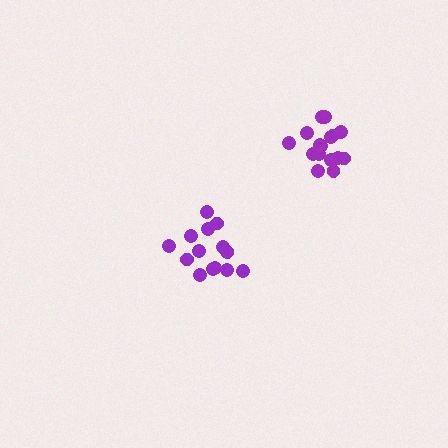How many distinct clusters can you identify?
There are 2 distinct clusters.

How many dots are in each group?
Group 1: 15 dots, Group 2: 16 dots (31 total).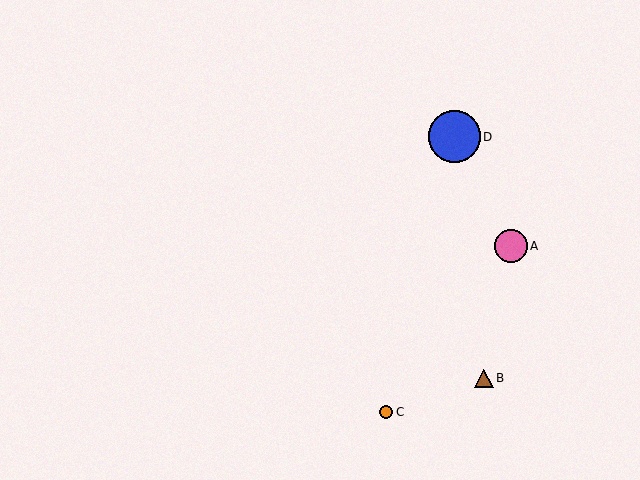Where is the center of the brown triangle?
The center of the brown triangle is at (484, 378).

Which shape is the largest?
The blue circle (labeled D) is the largest.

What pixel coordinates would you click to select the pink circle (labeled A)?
Click at (511, 246) to select the pink circle A.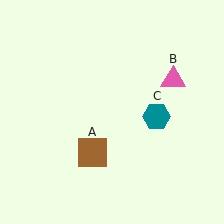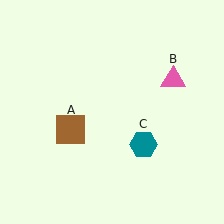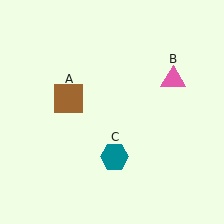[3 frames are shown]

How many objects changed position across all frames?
2 objects changed position: brown square (object A), teal hexagon (object C).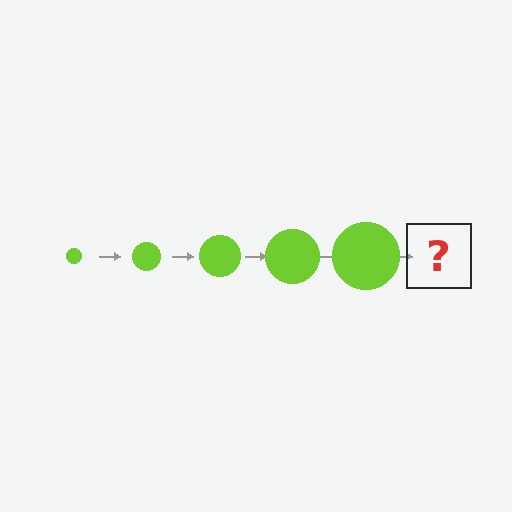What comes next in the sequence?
The next element should be a lime circle, larger than the previous one.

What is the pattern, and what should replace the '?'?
The pattern is that the circle gets progressively larger each step. The '?' should be a lime circle, larger than the previous one.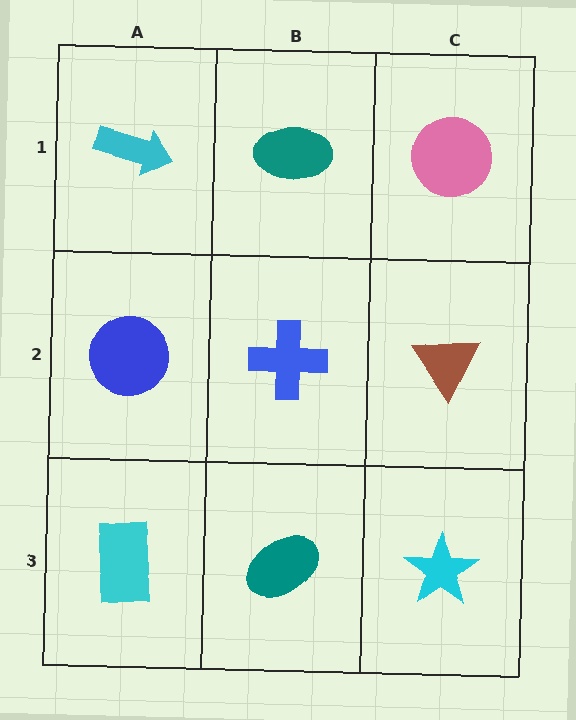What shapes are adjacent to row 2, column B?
A teal ellipse (row 1, column B), a teal ellipse (row 3, column B), a blue circle (row 2, column A), a brown triangle (row 2, column C).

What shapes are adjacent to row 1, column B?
A blue cross (row 2, column B), a cyan arrow (row 1, column A), a pink circle (row 1, column C).